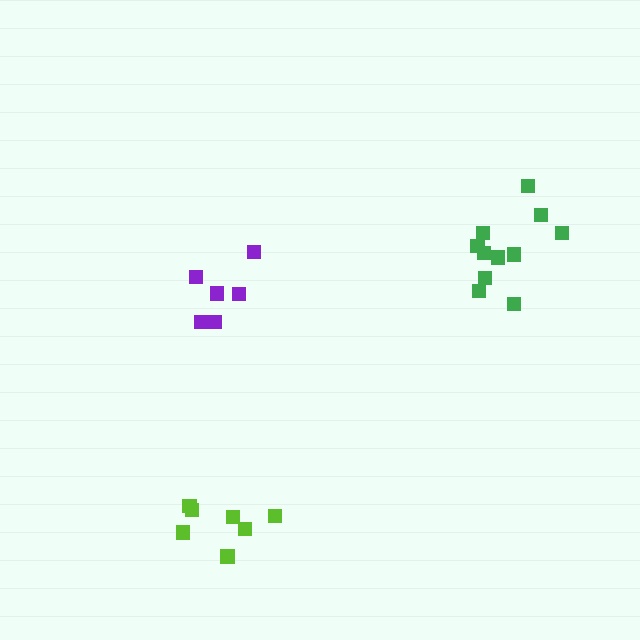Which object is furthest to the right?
The green cluster is rightmost.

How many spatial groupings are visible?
There are 3 spatial groupings.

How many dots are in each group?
Group 1: 11 dots, Group 2: 6 dots, Group 3: 7 dots (24 total).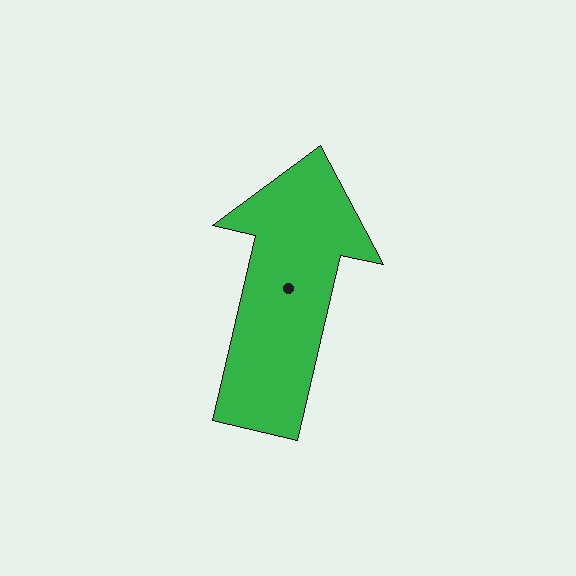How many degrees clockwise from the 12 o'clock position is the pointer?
Approximately 13 degrees.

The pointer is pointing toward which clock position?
Roughly 12 o'clock.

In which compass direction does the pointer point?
North.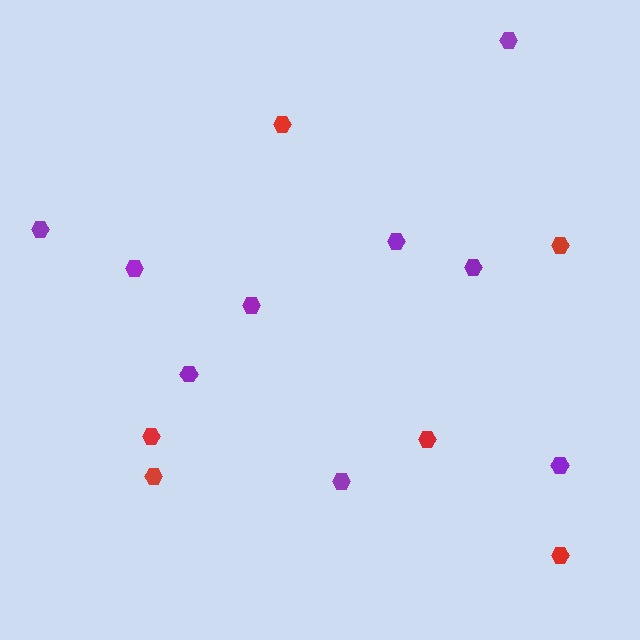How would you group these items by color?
There are 2 groups: one group of purple hexagons (9) and one group of red hexagons (6).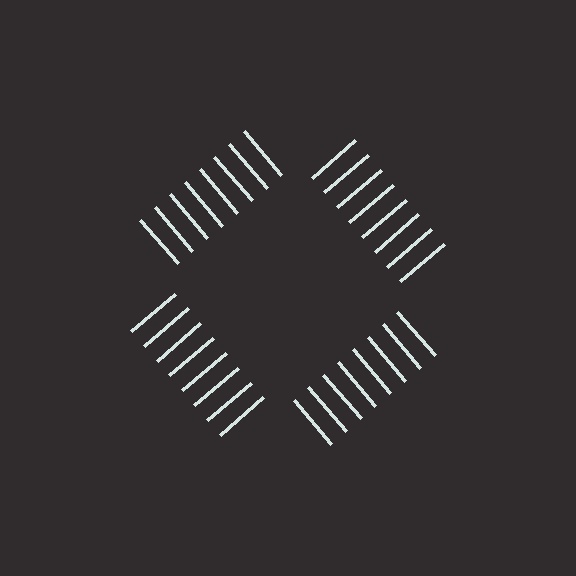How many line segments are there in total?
32 — 8 along each of the 4 edges.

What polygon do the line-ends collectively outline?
An illusory square — the line segments terminate on its edges but no continuous stroke is drawn.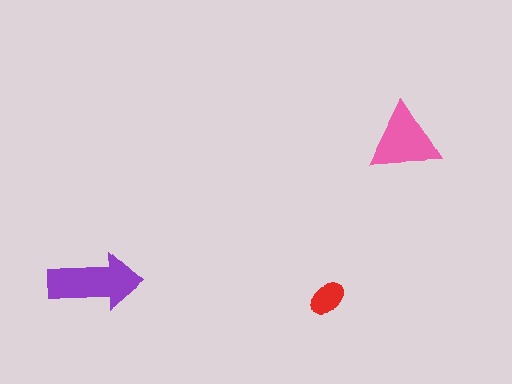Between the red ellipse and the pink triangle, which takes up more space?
The pink triangle.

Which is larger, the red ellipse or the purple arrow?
The purple arrow.